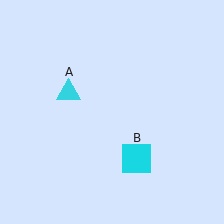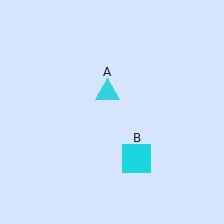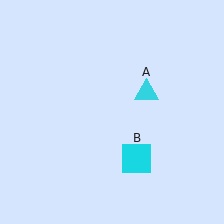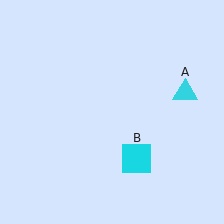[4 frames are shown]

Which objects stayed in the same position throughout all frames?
Cyan square (object B) remained stationary.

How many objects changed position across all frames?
1 object changed position: cyan triangle (object A).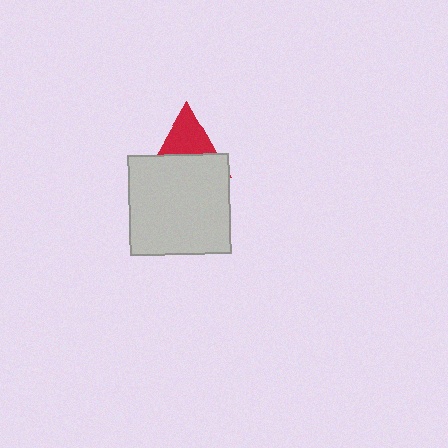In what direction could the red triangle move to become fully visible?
The red triangle could move up. That would shift it out from behind the light gray square entirely.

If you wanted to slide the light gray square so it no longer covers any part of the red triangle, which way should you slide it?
Slide it down — that is the most direct way to separate the two shapes.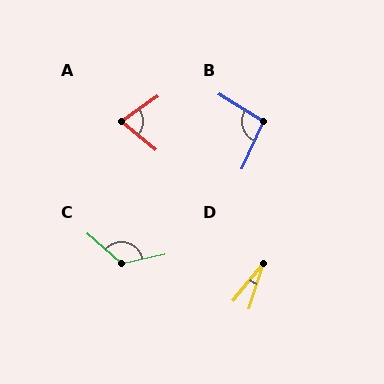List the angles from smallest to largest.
D (22°), A (73°), B (98°), C (127°).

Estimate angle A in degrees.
Approximately 73 degrees.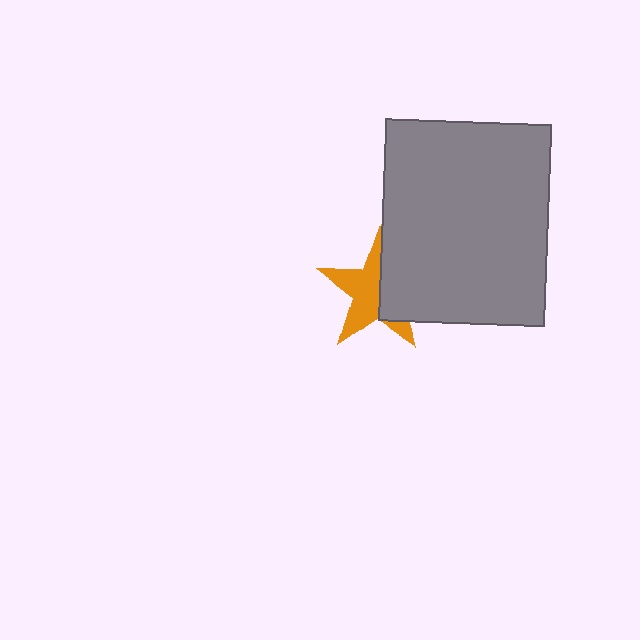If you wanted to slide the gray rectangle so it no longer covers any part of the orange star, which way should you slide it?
Slide it right — that is the most direct way to separate the two shapes.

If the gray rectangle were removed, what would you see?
You would see the complete orange star.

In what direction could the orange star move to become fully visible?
The orange star could move left. That would shift it out from behind the gray rectangle entirely.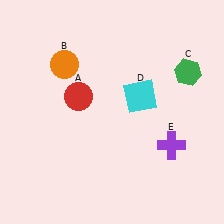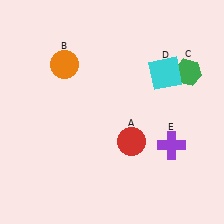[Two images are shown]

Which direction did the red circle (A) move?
The red circle (A) moved right.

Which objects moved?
The objects that moved are: the red circle (A), the cyan square (D).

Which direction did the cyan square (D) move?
The cyan square (D) moved right.